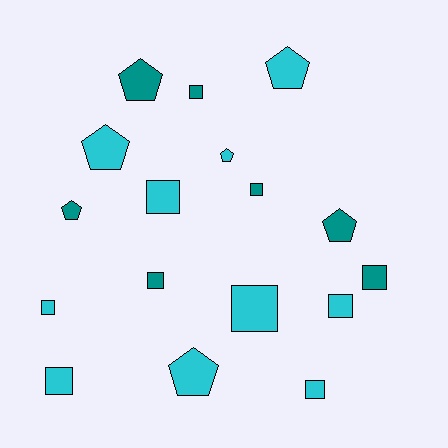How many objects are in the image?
There are 17 objects.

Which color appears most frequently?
Cyan, with 10 objects.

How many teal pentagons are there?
There are 3 teal pentagons.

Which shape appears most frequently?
Square, with 10 objects.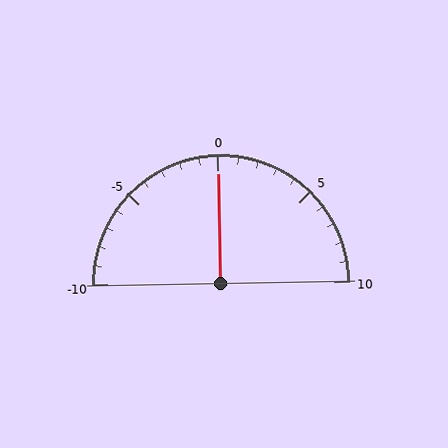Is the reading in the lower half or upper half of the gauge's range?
The reading is in the upper half of the range (-10 to 10).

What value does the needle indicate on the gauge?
The needle indicates approximately 0.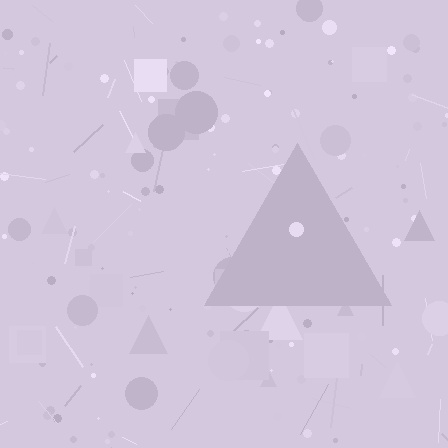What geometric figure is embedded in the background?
A triangle is embedded in the background.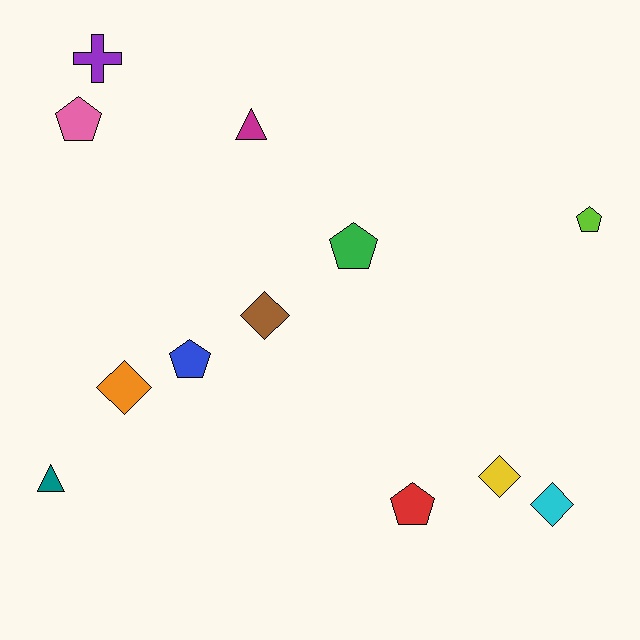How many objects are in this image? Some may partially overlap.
There are 12 objects.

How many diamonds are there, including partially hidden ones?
There are 4 diamonds.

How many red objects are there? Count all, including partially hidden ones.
There is 1 red object.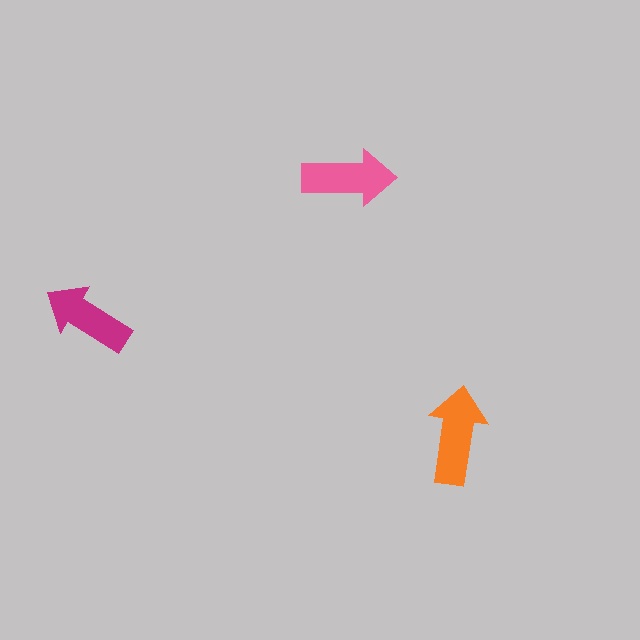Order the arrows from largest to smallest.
the orange one, the pink one, the magenta one.